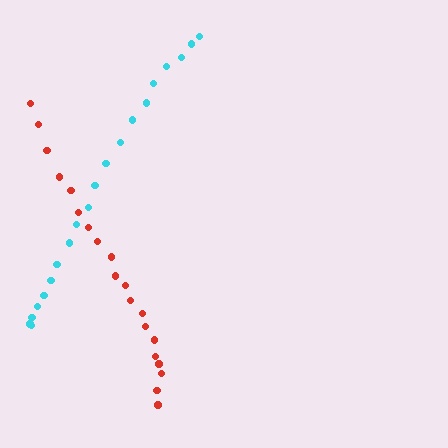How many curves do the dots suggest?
There are 2 distinct paths.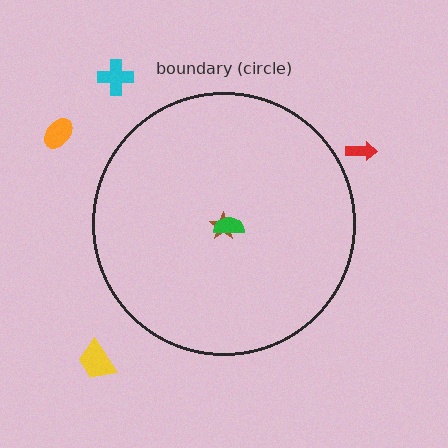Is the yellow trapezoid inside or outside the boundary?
Outside.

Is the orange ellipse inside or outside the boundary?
Outside.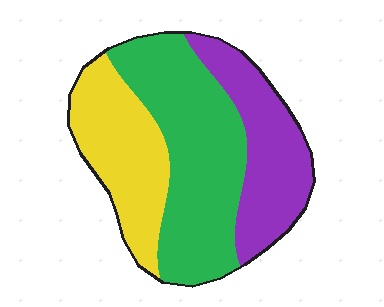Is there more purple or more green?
Green.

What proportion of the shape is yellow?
Yellow takes up between a quarter and a half of the shape.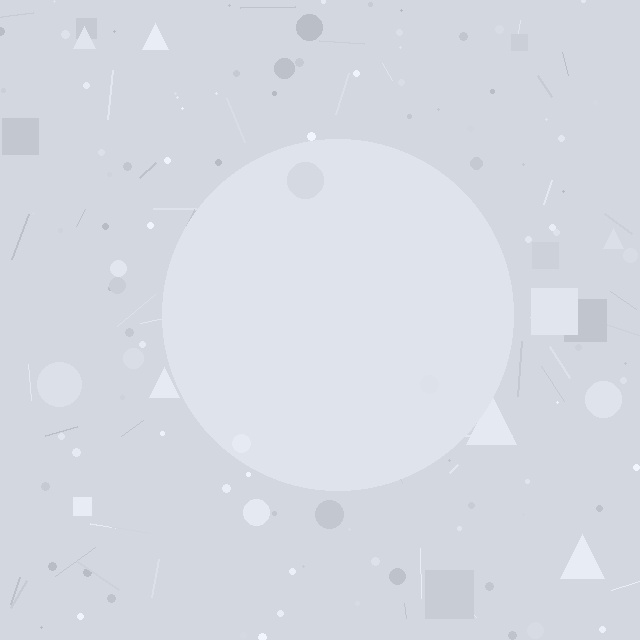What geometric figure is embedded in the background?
A circle is embedded in the background.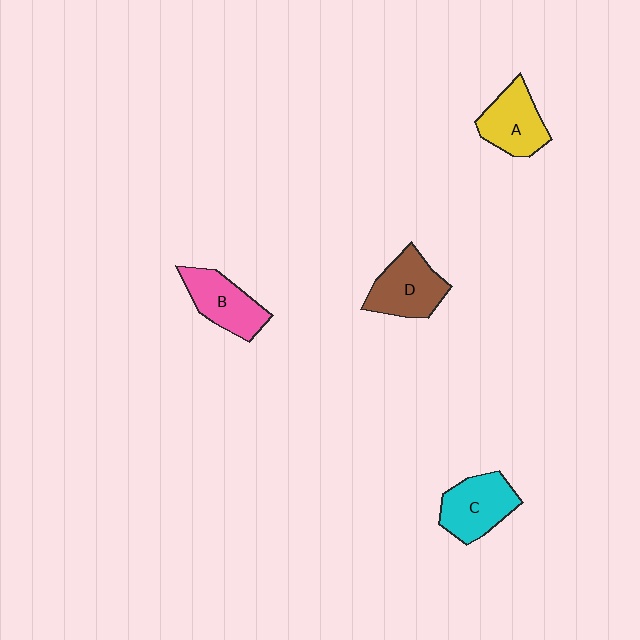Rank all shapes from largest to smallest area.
From largest to smallest: D (brown), C (cyan), A (yellow), B (pink).